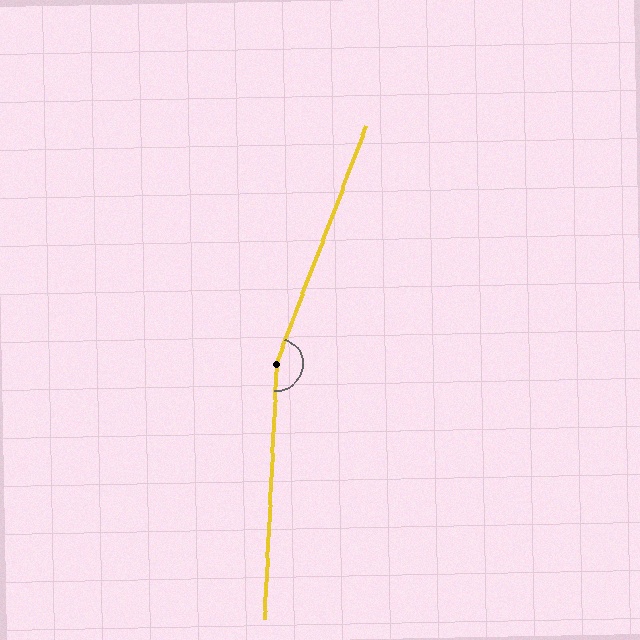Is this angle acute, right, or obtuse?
It is obtuse.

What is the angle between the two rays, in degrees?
Approximately 162 degrees.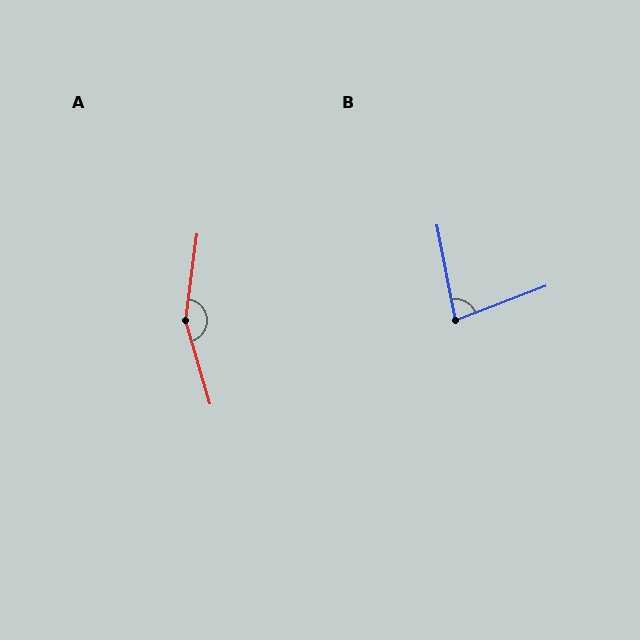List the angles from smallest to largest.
B (80°), A (157°).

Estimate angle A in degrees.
Approximately 157 degrees.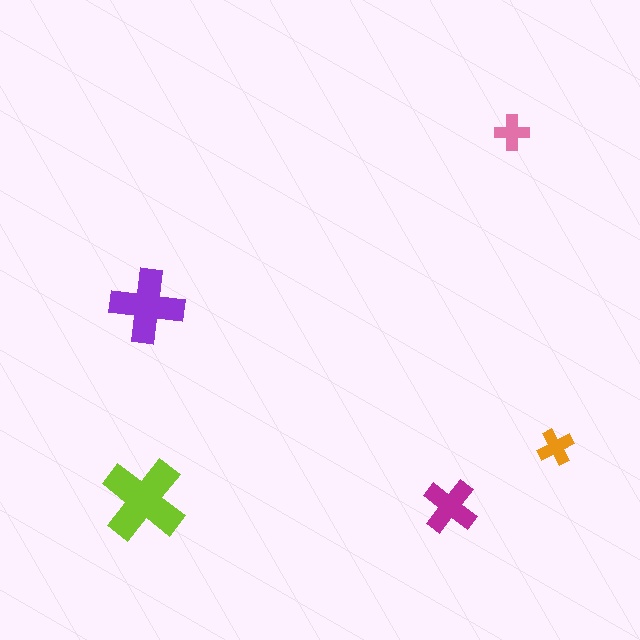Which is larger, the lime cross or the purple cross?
The lime one.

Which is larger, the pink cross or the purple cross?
The purple one.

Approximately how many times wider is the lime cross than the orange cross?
About 2.5 times wider.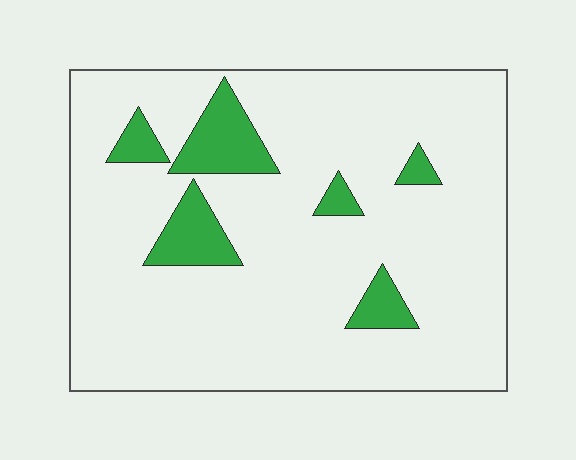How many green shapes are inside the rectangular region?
6.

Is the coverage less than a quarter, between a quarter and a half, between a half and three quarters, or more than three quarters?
Less than a quarter.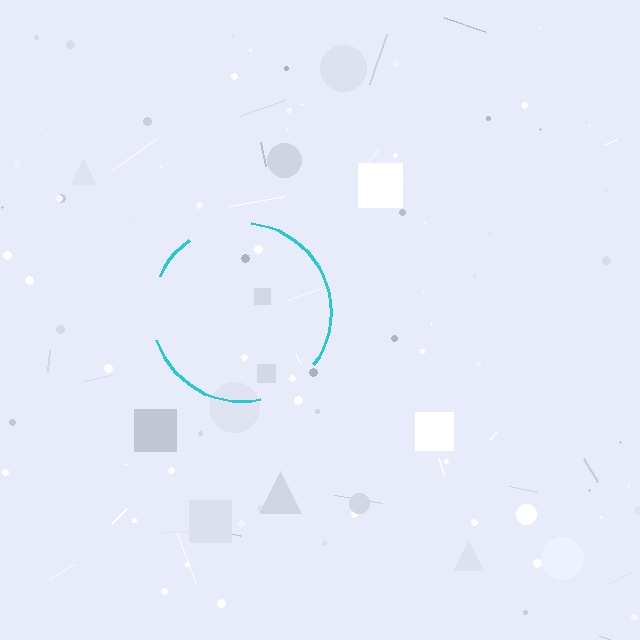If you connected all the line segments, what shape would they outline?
They would outline a circle.